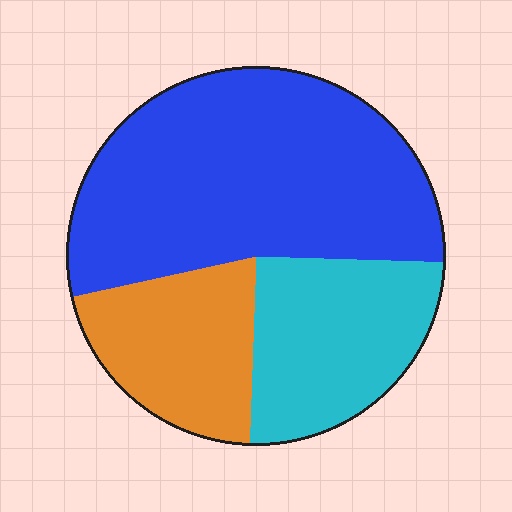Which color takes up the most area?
Blue, at roughly 55%.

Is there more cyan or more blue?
Blue.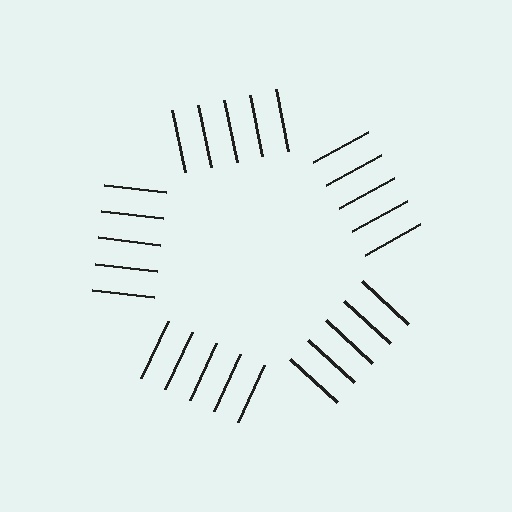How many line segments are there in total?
25 — 5 along each of the 5 edges.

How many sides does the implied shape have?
5 sides — the line-ends trace a pentagon.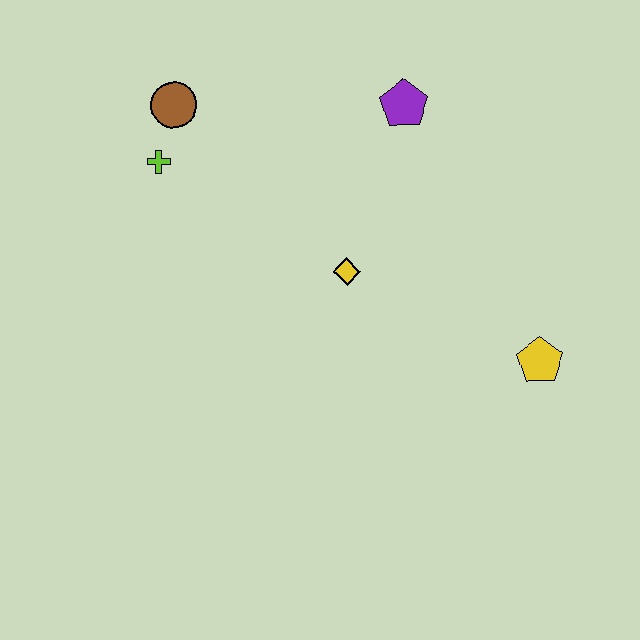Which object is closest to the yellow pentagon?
The yellow diamond is closest to the yellow pentagon.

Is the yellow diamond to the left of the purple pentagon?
Yes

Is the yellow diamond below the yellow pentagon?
No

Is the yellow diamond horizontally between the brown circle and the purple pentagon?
Yes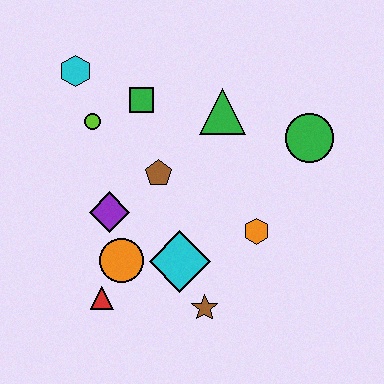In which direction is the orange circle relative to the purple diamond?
The orange circle is below the purple diamond.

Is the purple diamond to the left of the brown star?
Yes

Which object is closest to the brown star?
The cyan diamond is closest to the brown star.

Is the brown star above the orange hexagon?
No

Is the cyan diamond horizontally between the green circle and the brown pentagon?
Yes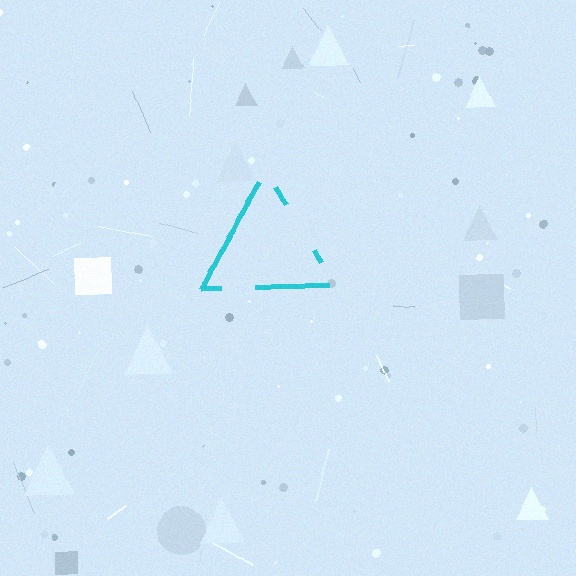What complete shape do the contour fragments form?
The contour fragments form a triangle.